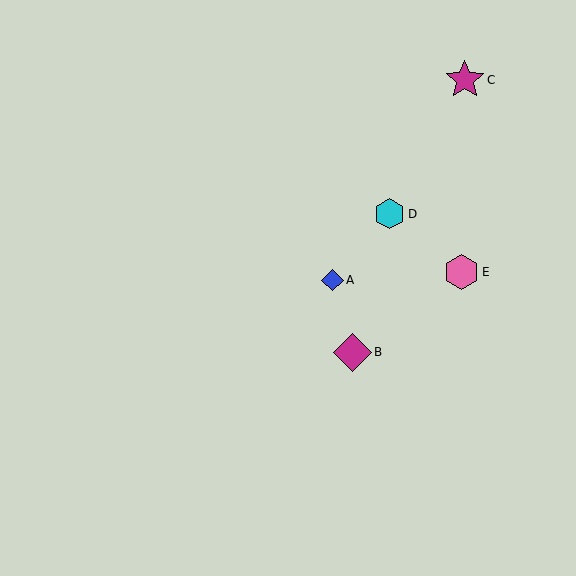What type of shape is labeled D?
Shape D is a cyan hexagon.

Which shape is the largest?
The magenta star (labeled C) is the largest.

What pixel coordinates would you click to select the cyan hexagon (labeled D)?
Click at (390, 214) to select the cyan hexagon D.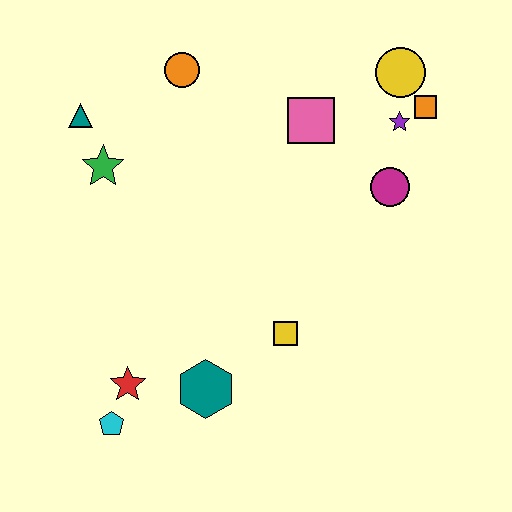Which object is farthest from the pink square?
The cyan pentagon is farthest from the pink square.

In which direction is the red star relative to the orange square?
The red star is to the left of the orange square.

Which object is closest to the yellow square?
The teal hexagon is closest to the yellow square.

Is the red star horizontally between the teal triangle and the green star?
No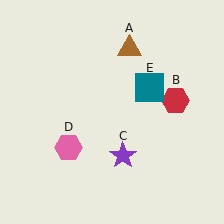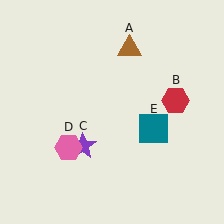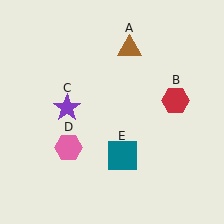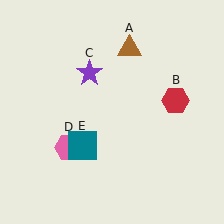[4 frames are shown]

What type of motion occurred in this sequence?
The purple star (object C), teal square (object E) rotated clockwise around the center of the scene.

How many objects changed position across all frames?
2 objects changed position: purple star (object C), teal square (object E).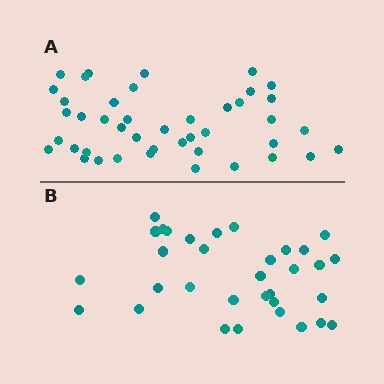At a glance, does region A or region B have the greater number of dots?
Region A (the top region) has more dots.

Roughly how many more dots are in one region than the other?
Region A has roughly 10 or so more dots than region B.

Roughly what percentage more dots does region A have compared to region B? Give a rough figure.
About 30% more.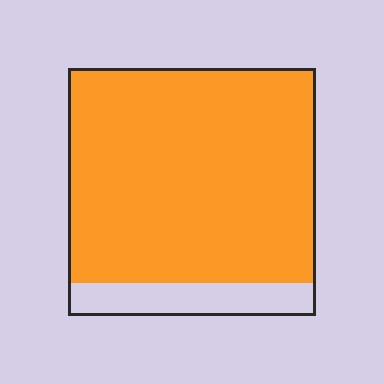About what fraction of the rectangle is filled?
About seven eighths (7/8).